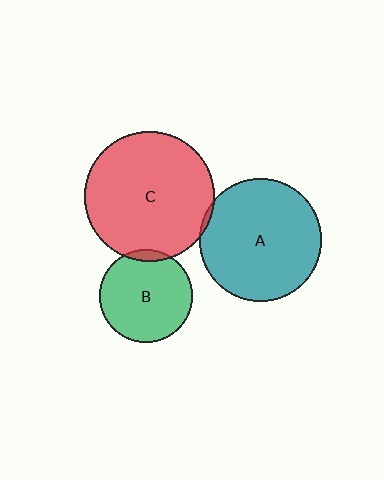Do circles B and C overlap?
Yes.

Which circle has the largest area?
Circle C (red).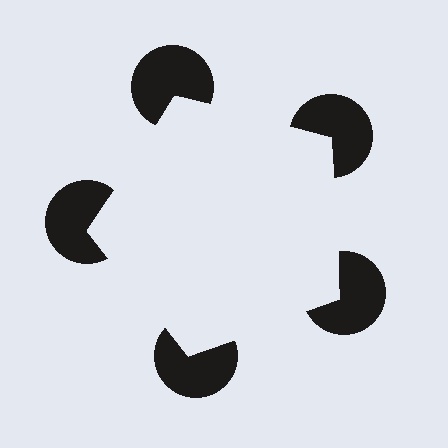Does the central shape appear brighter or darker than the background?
It typically appears slightly brighter than the background, even though no actual brightness change is drawn.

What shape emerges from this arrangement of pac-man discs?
An illusory pentagon — its edges are inferred from the aligned wedge cuts in the pac-man discs, not physically drawn.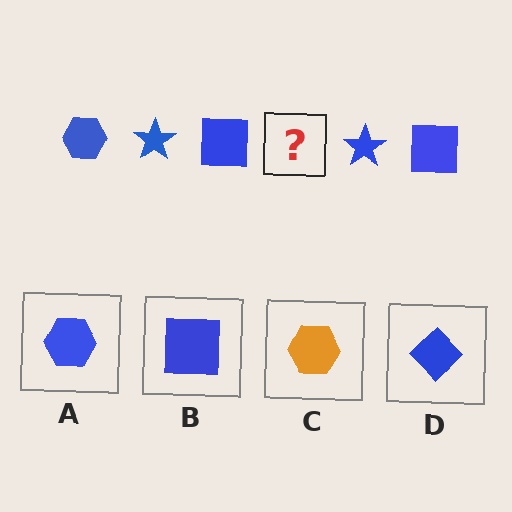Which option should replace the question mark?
Option A.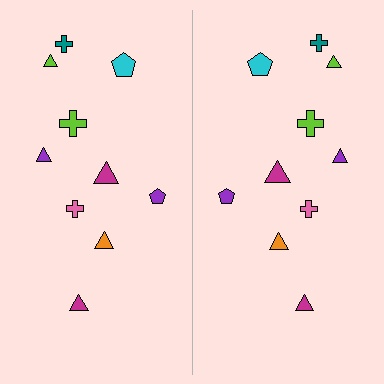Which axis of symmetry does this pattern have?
The pattern has a vertical axis of symmetry running through the center of the image.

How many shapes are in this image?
There are 20 shapes in this image.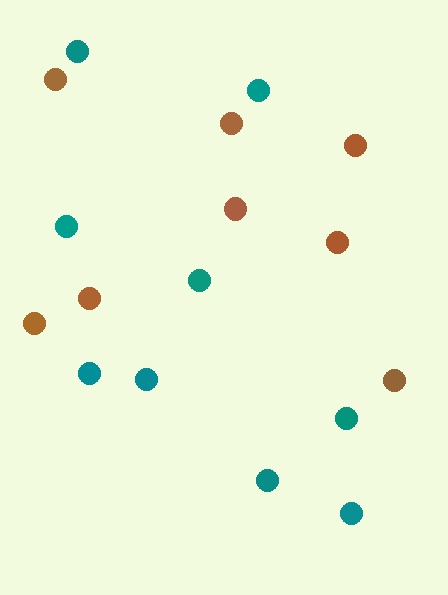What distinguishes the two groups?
There are 2 groups: one group of brown circles (8) and one group of teal circles (9).